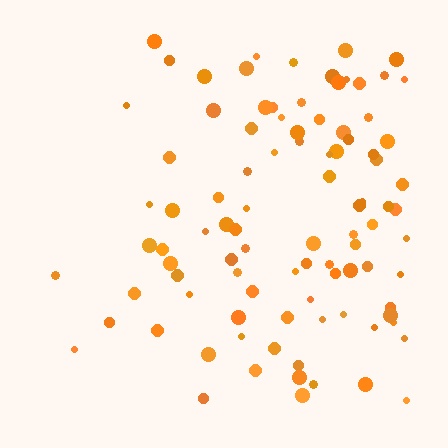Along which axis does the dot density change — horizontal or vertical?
Horizontal.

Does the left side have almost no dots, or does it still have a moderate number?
Still a moderate number, just noticeably fewer than the right.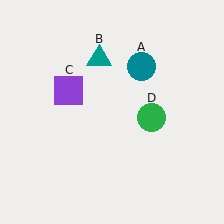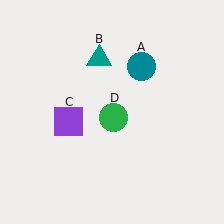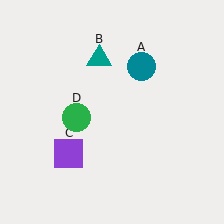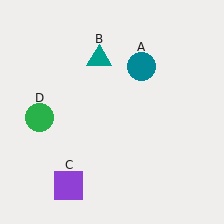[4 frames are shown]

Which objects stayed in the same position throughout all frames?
Teal circle (object A) and teal triangle (object B) remained stationary.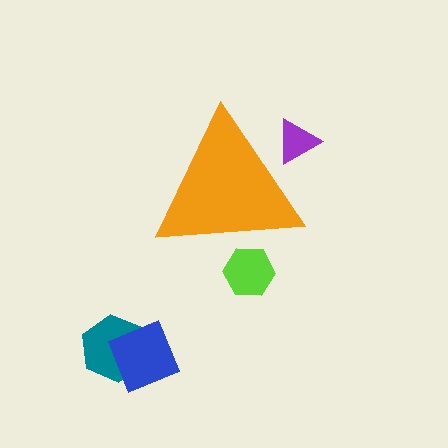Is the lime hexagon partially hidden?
Yes, the lime hexagon is partially hidden behind the orange triangle.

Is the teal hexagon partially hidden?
No, the teal hexagon is fully visible.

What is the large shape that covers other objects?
An orange triangle.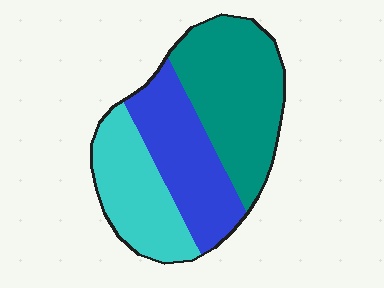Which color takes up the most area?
Teal, at roughly 40%.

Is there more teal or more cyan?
Teal.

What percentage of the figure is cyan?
Cyan takes up between a quarter and a half of the figure.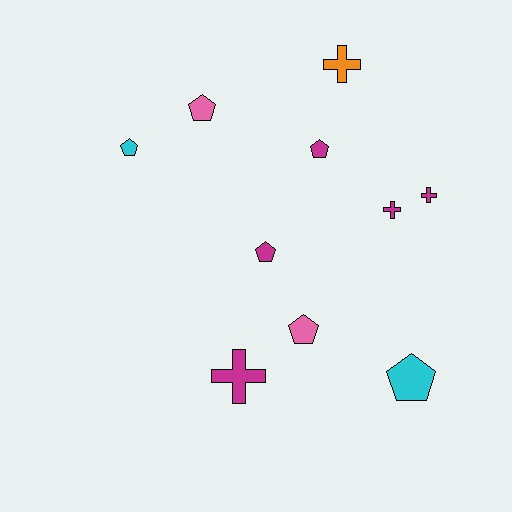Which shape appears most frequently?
Pentagon, with 6 objects.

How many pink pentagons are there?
There are 2 pink pentagons.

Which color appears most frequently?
Magenta, with 5 objects.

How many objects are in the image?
There are 10 objects.